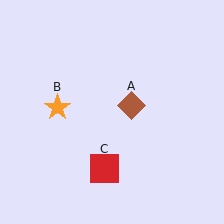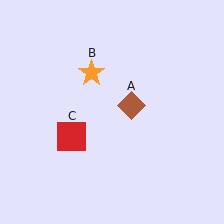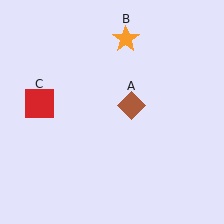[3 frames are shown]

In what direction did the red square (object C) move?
The red square (object C) moved up and to the left.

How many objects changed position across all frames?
2 objects changed position: orange star (object B), red square (object C).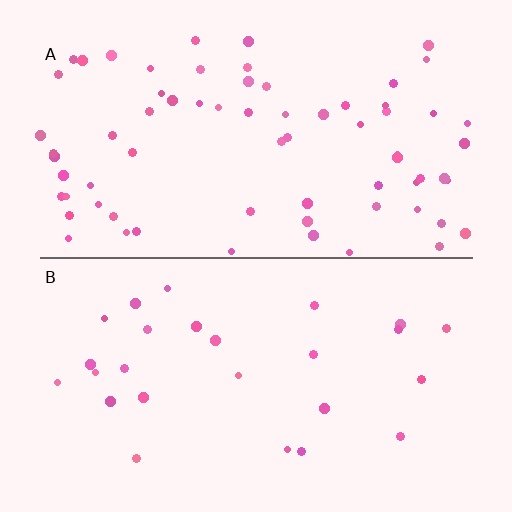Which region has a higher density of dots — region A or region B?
A (the top).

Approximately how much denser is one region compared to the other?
Approximately 2.6× — region A over region B.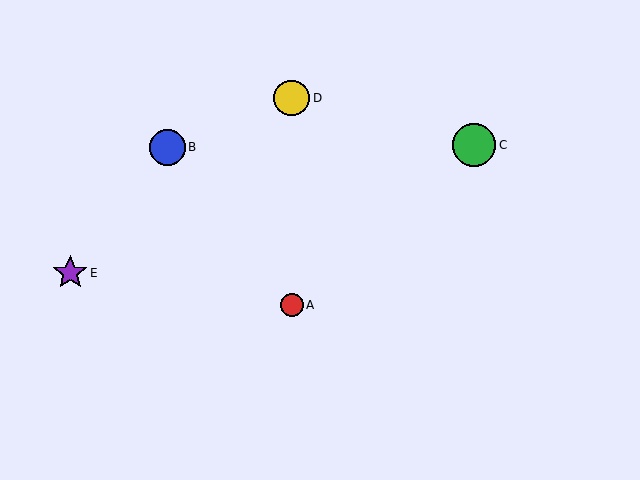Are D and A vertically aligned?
Yes, both are at x≈292.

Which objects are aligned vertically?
Objects A, D are aligned vertically.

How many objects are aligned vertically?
2 objects (A, D) are aligned vertically.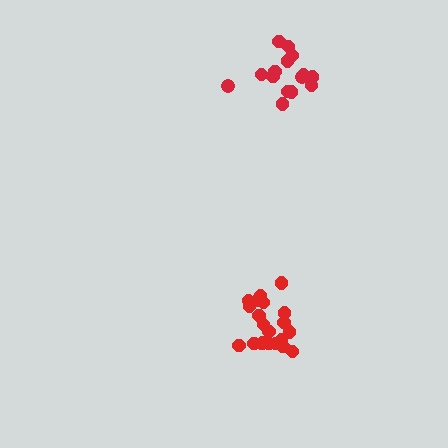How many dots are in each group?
Group 1: 21 dots, Group 2: 15 dots (36 total).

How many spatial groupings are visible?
There are 2 spatial groupings.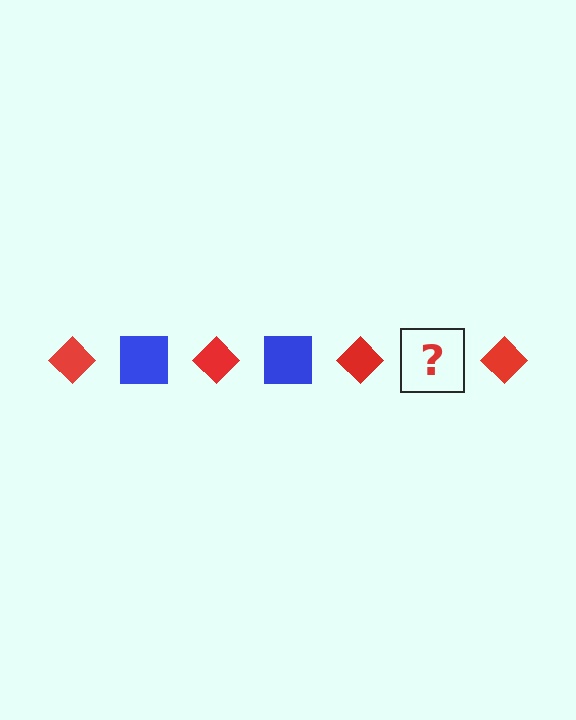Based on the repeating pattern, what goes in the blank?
The blank should be a blue square.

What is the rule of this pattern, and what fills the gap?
The rule is that the pattern alternates between red diamond and blue square. The gap should be filled with a blue square.